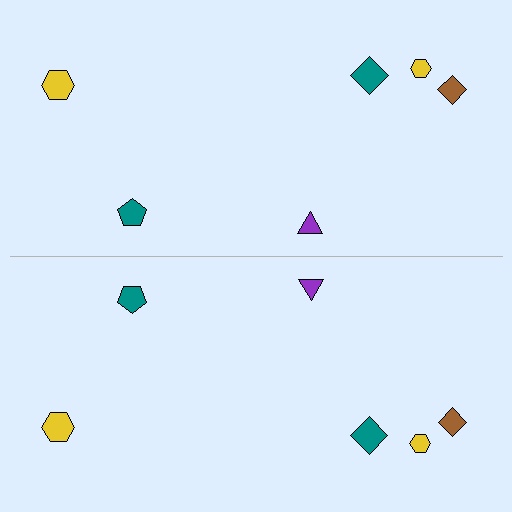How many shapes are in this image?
There are 12 shapes in this image.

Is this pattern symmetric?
Yes, this pattern has bilateral (reflection) symmetry.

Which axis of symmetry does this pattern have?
The pattern has a horizontal axis of symmetry running through the center of the image.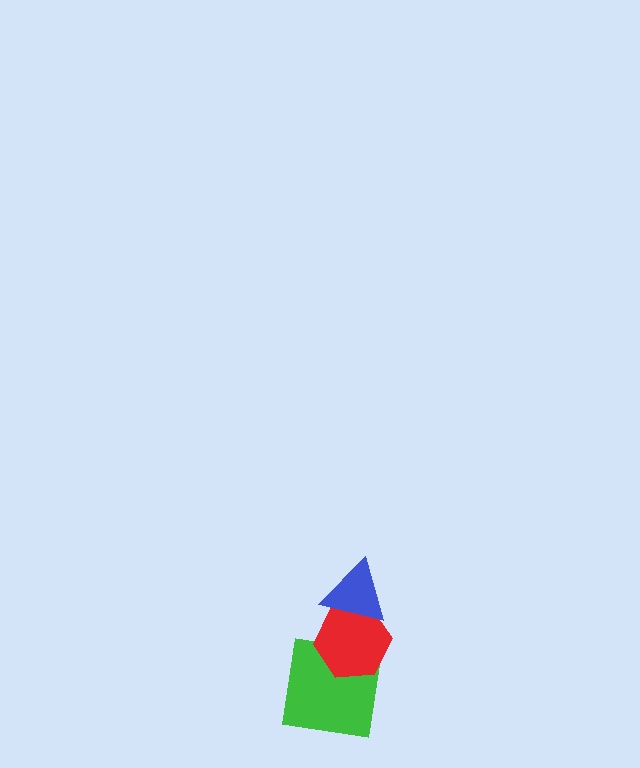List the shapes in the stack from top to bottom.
From top to bottom: the blue triangle, the red hexagon, the green square.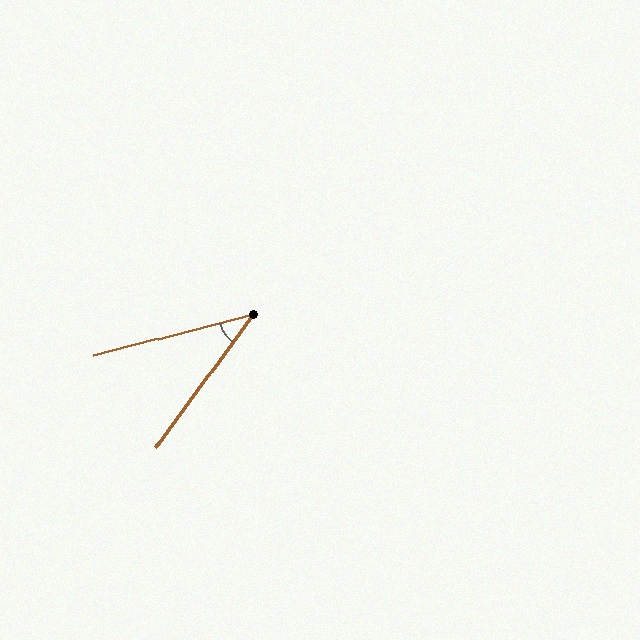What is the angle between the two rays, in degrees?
Approximately 39 degrees.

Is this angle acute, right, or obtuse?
It is acute.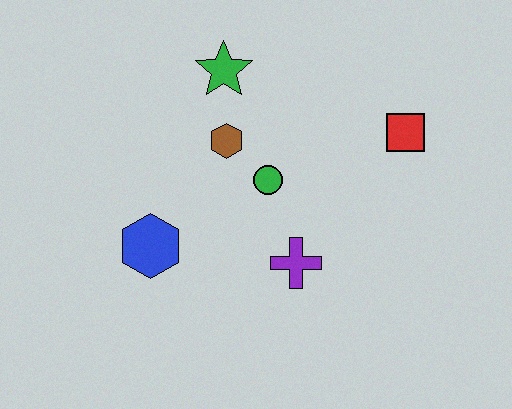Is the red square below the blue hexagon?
No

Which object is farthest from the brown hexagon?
The red square is farthest from the brown hexagon.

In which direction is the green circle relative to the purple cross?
The green circle is above the purple cross.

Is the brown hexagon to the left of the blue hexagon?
No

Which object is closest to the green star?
The brown hexagon is closest to the green star.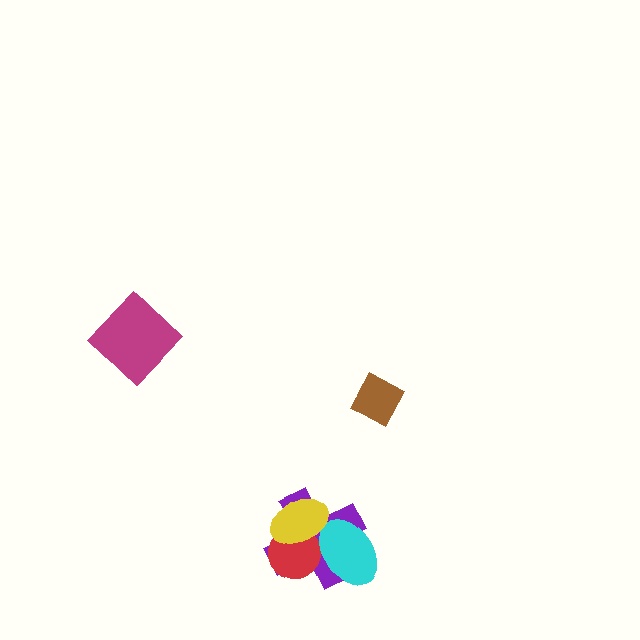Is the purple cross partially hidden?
Yes, it is partially covered by another shape.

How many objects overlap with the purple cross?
3 objects overlap with the purple cross.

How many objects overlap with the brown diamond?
0 objects overlap with the brown diamond.